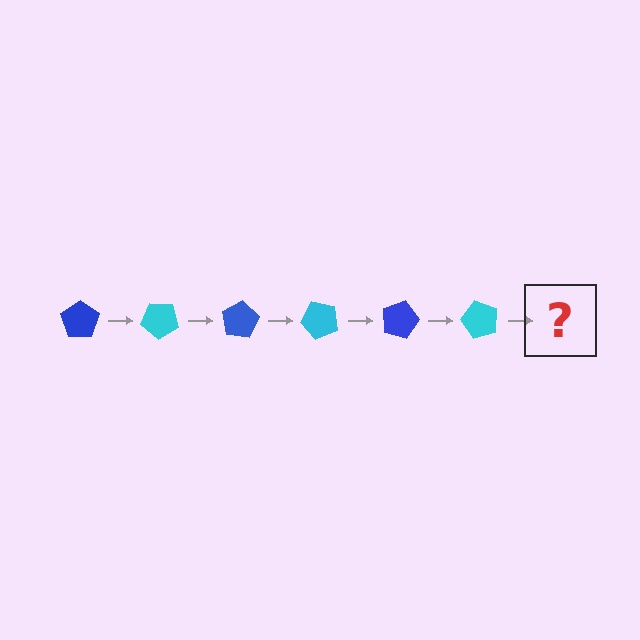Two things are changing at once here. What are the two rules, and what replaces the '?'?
The two rules are that it rotates 40 degrees each step and the color cycles through blue and cyan. The '?' should be a blue pentagon, rotated 240 degrees from the start.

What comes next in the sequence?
The next element should be a blue pentagon, rotated 240 degrees from the start.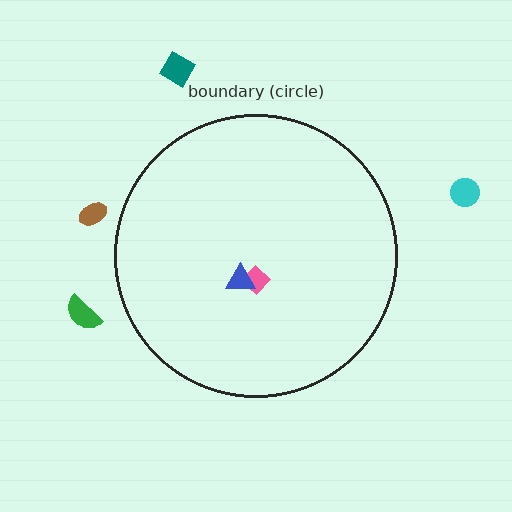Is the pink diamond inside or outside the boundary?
Inside.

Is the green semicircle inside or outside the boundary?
Outside.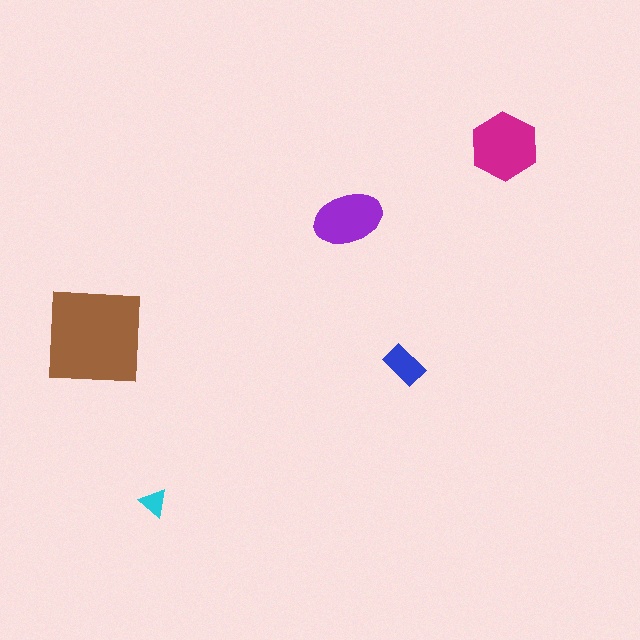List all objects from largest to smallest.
The brown square, the magenta hexagon, the purple ellipse, the blue rectangle, the cyan triangle.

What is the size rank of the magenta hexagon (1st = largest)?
2nd.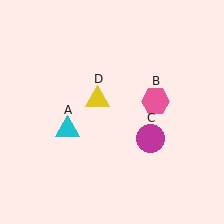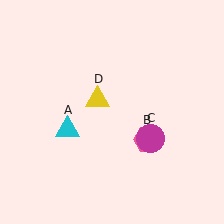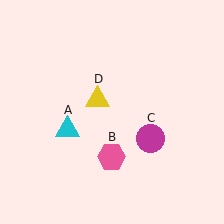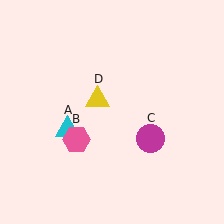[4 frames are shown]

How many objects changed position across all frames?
1 object changed position: pink hexagon (object B).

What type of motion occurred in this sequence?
The pink hexagon (object B) rotated clockwise around the center of the scene.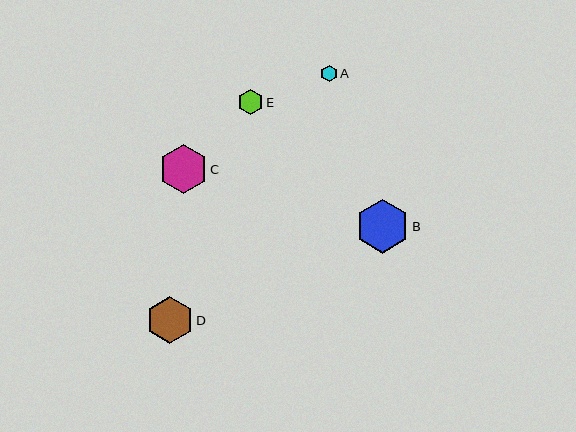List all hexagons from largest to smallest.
From largest to smallest: B, C, D, E, A.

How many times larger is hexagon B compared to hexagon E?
Hexagon B is approximately 2.2 times the size of hexagon E.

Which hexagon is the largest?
Hexagon B is the largest with a size of approximately 54 pixels.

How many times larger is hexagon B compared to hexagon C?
Hexagon B is approximately 1.1 times the size of hexagon C.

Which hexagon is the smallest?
Hexagon A is the smallest with a size of approximately 16 pixels.